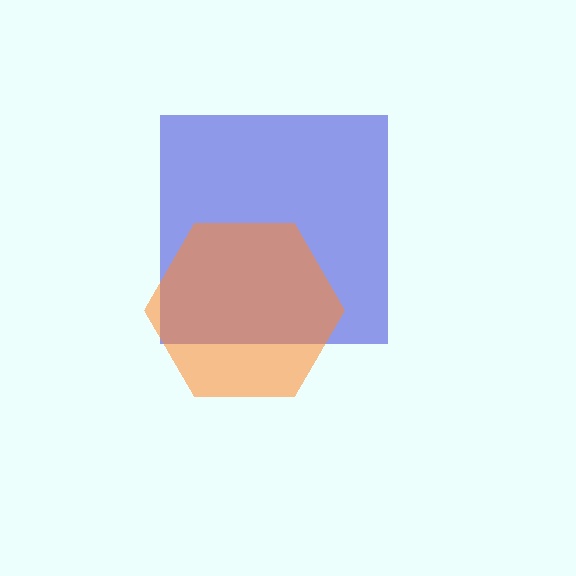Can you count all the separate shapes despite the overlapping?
Yes, there are 2 separate shapes.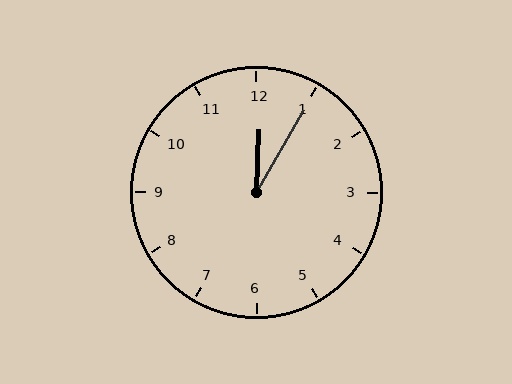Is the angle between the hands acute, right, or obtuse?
It is acute.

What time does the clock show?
12:05.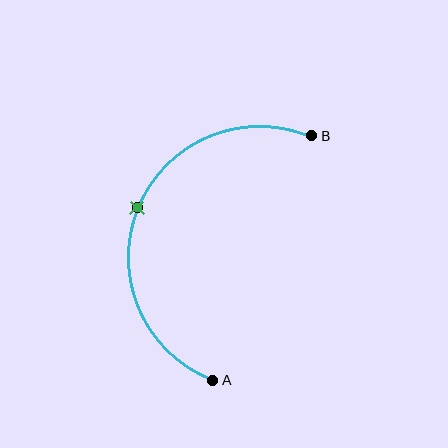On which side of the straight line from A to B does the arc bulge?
The arc bulges to the left of the straight line connecting A and B.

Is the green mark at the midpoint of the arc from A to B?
Yes. The green mark lies on the arc at equal arc-length from both A and B — it is the arc midpoint.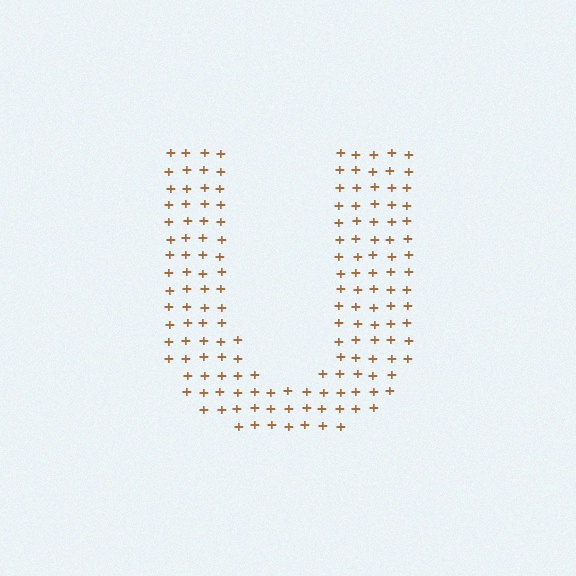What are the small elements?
The small elements are plus signs.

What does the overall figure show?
The overall figure shows the letter U.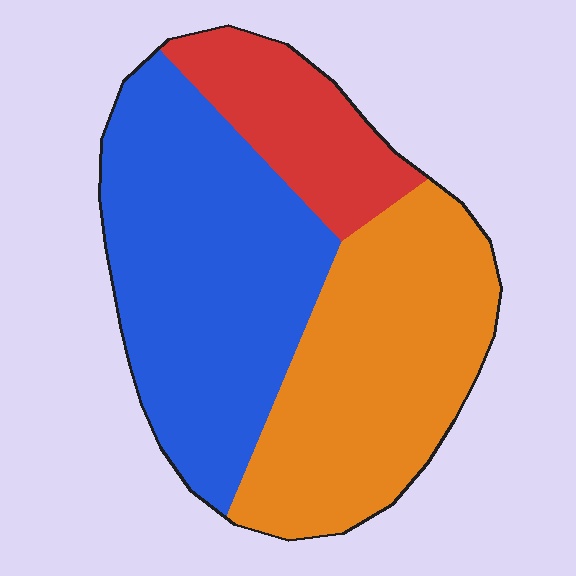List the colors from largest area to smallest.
From largest to smallest: blue, orange, red.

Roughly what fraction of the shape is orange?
Orange takes up about three eighths (3/8) of the shape.